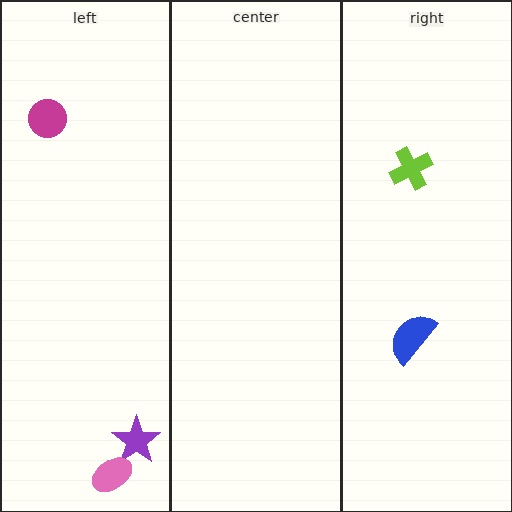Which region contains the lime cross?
The right region.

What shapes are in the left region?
The purple star, the magenta circle, the pink ellipse.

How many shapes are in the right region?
2.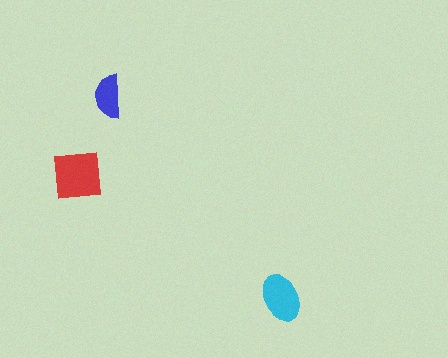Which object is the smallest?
The blue semicircle.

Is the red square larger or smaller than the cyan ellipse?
Larger.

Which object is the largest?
The red square.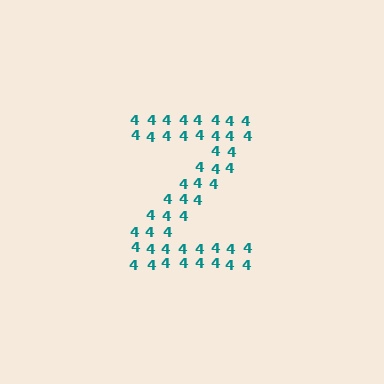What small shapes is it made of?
It is made of small digit 4's.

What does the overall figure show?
The overall figure shows the letter Z.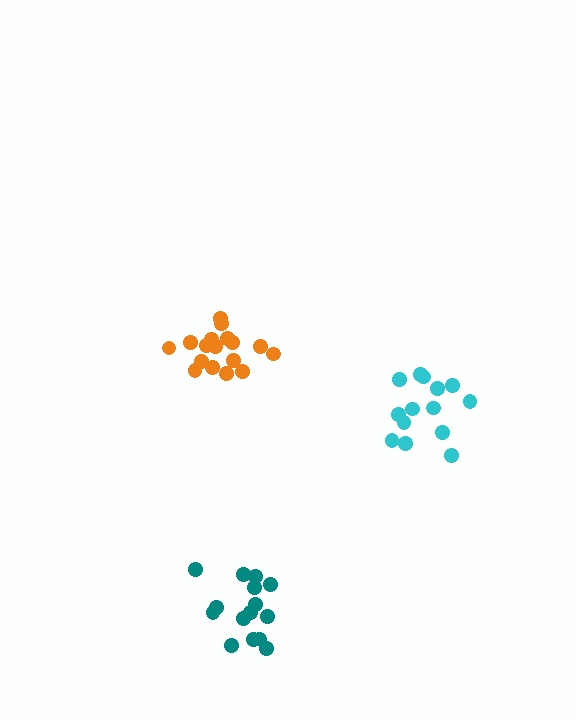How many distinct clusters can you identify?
There are 3 distinct clusters.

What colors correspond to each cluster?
The clusters are colored: orange, cyan, teal.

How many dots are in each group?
Group 1: 17 dots, Group 2: 14 dots, Group 3: 15 dots (46 total).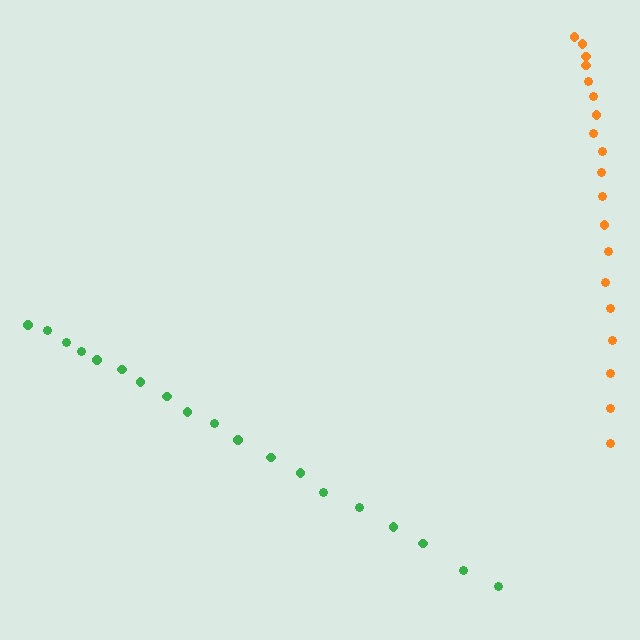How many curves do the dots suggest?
There are 2 distinct paths.